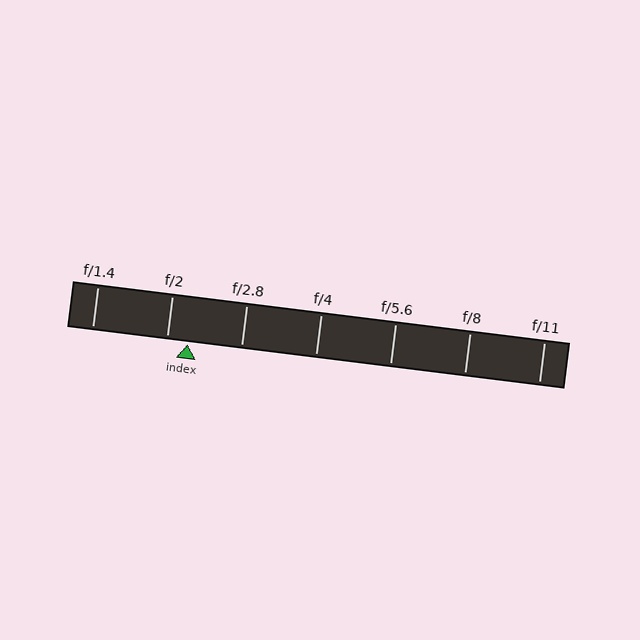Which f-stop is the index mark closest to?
The index mark is closest to f/2.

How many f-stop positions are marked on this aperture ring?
There are 7 f-stop positions marked.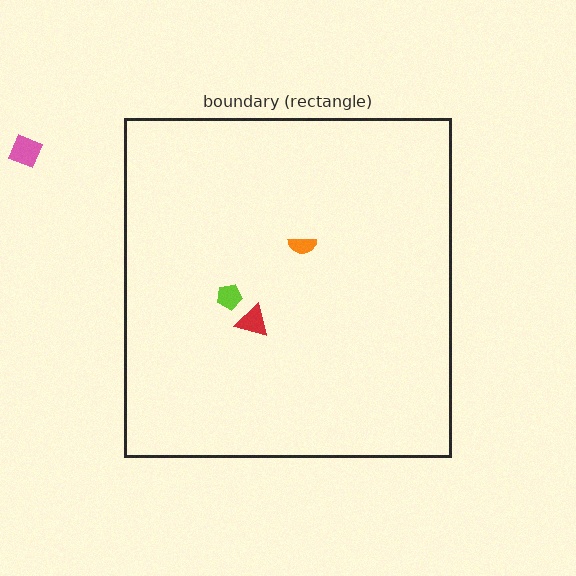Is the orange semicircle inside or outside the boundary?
Inside.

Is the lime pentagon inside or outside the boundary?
Inside.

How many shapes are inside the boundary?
3 inside, 1 outside.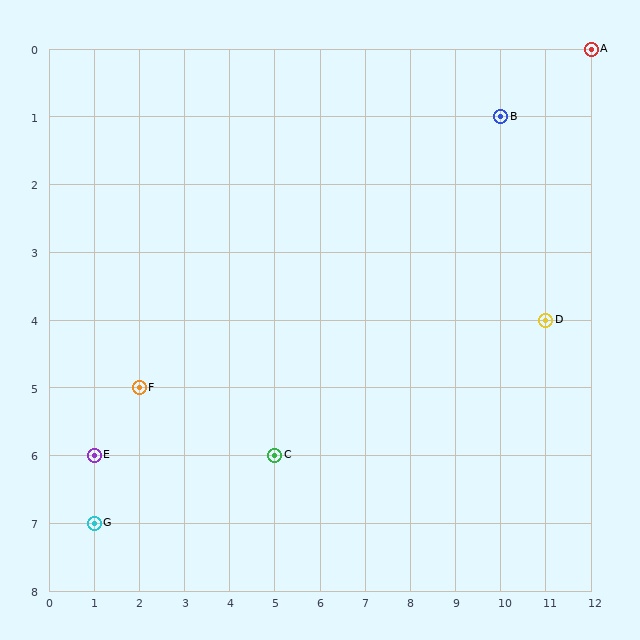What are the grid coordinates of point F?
Point F is at grid coordinates (2, 5).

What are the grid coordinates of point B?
Point B is at grid coordinates (10, 1).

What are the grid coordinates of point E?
Point E is at grid coordinates (1, 6).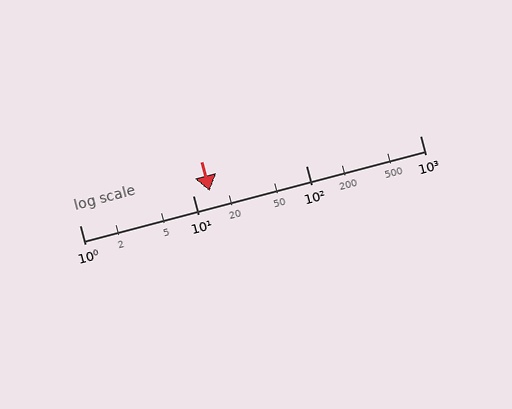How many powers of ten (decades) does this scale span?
The scale spans 3 decades, from 1 to 1000.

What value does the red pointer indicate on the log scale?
The pointer indicates approximately 14.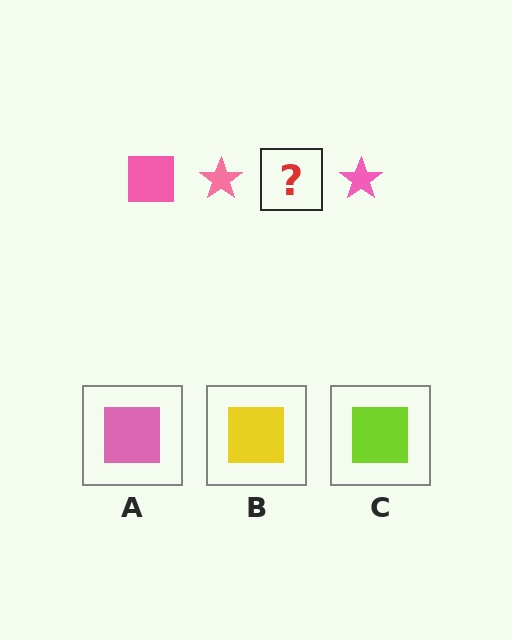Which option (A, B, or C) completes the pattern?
A.